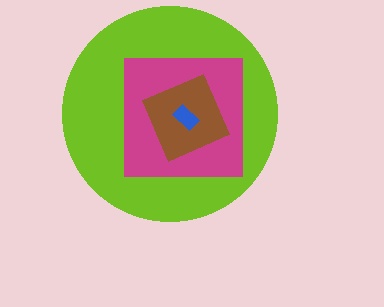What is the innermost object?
The blue rectangle.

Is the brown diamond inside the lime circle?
Yes.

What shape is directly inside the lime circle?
The magenta square.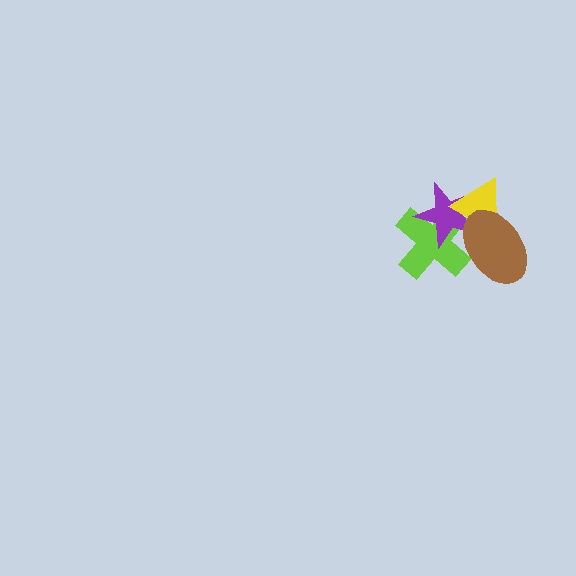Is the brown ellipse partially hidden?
No, no other shape covers it.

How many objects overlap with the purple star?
3 objects overlap with the purple star.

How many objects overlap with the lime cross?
3 objects overlap with the lime cross.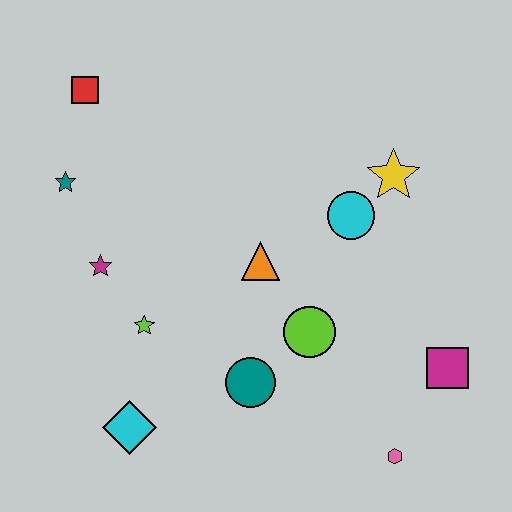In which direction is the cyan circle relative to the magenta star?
The cyan circle is to the right of the magenta star.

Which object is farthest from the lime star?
The magenta square is farthest from the lime star.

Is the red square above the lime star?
Yes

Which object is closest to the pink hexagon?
The magenta square is closest to the pink hexagon.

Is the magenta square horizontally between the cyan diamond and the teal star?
No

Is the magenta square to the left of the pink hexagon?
No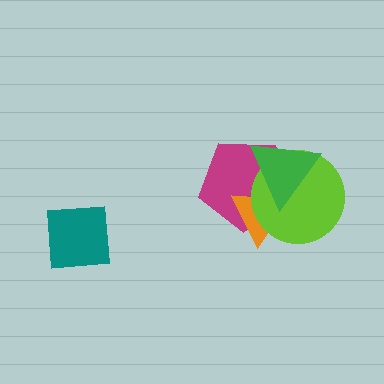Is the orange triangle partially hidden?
Yes, it is partially covered by another shape.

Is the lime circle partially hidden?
Yes, it is partially covered by another shape.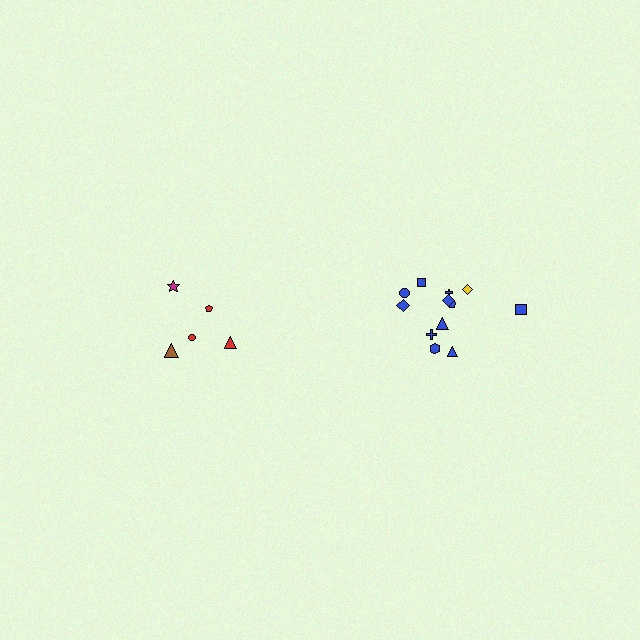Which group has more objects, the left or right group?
The right group.